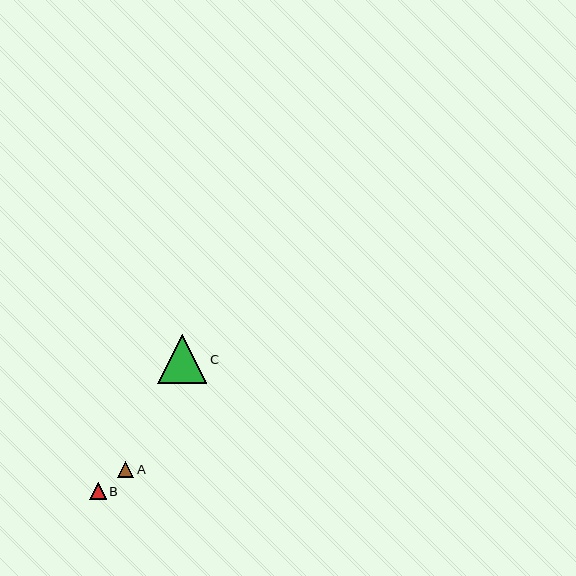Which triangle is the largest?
Triangle C is the largest with a size of approximately 49 pixels.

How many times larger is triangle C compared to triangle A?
Triangle C is approximately 3.1 times the size of triangle A.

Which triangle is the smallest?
Triangle A is the smallest with a size of approximately 16 pixels.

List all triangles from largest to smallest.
From largest to smallest: C, B, A.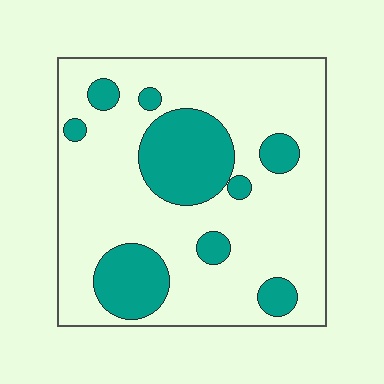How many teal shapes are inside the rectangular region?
9.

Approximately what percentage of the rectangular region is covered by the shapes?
Approximately 25%.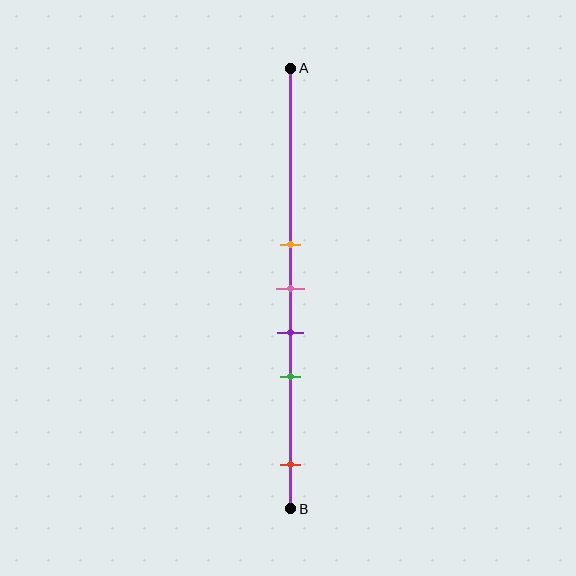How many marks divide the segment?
There are 5 marks dividing the segment.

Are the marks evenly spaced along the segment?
No, the marks are not evenly spaced.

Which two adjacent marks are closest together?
The orange and pink marks are the closest adjacent pair.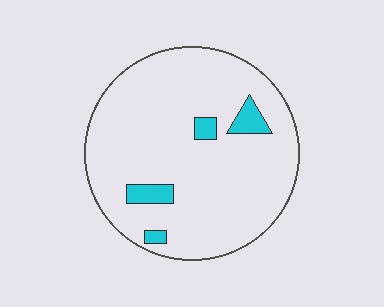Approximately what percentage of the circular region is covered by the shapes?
Approximately 10%.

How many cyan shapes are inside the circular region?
4.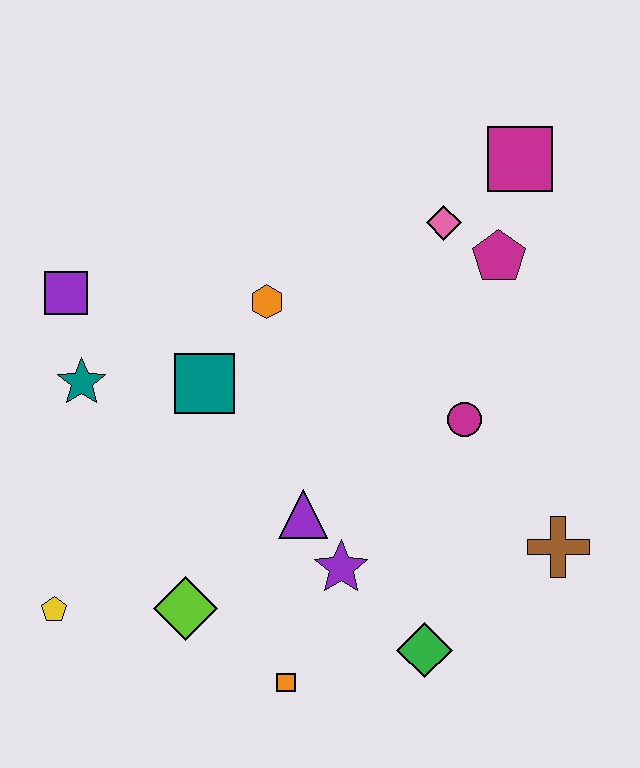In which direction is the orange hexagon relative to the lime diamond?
The orange hexagon is above the lime diamond.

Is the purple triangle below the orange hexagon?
Yes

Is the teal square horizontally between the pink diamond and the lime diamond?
Yes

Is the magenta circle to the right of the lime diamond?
Yes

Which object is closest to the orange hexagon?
The teal square is closest to the orange hexagon.